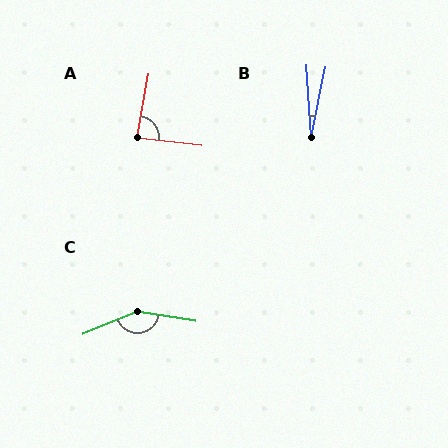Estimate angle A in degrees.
Approximately 87 degrees.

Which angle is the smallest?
B, at approximately 15 degrees.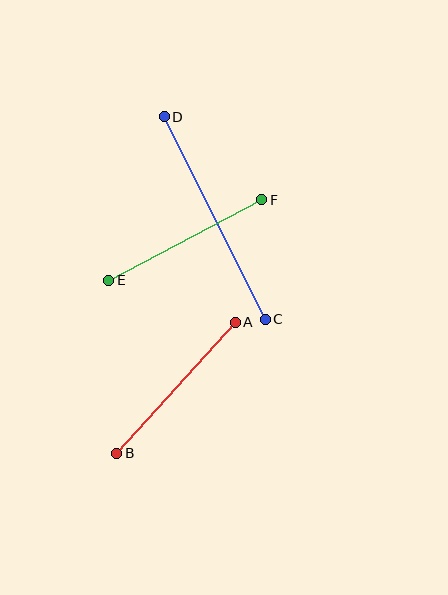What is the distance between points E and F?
The distance is approximately 173 pixels.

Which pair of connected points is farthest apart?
Points C and D are farthest apart.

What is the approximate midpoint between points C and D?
The midpoint is at approximately (215, 218) pixels.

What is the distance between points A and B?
The distance is approximately 177 pixels.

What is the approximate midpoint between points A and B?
The midpoint is at approximately (176, 388) pixels.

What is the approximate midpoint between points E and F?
The midpoint is at approximately (185, 240) pixels.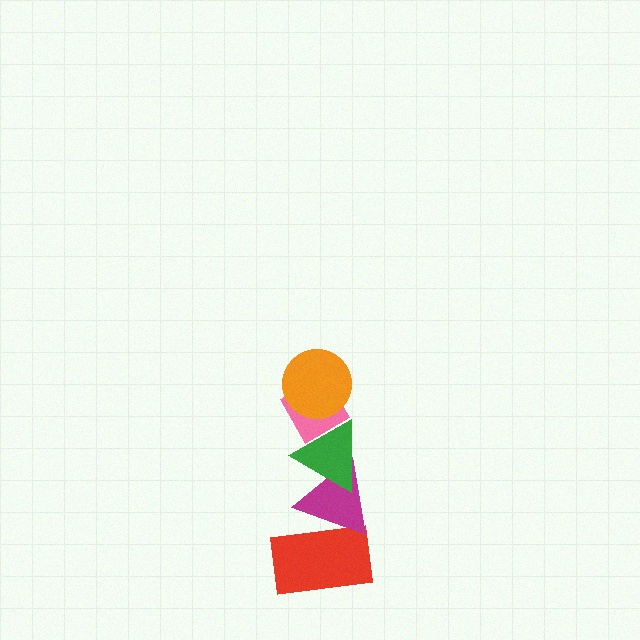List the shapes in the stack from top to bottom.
From top to bottom: the orange circle, the pink diamond, the green triangle, the magenta triangle, the red rectangle.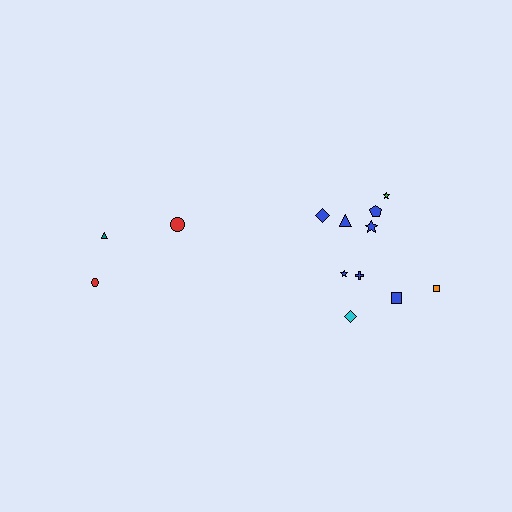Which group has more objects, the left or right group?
The right group.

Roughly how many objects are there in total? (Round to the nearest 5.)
Roughly 15 objects in total.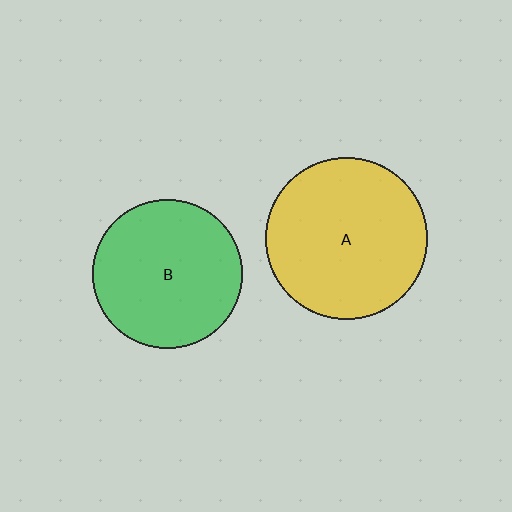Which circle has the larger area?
Circle A (yellow).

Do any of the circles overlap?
No, none of the circles overlap.